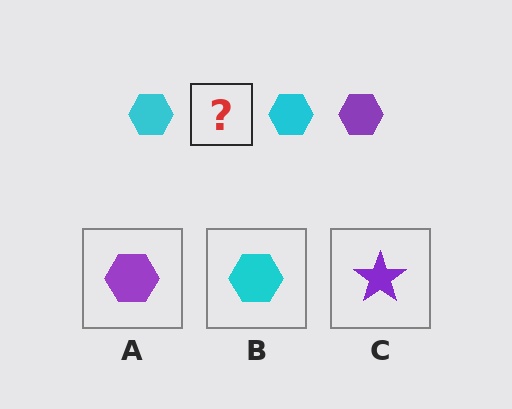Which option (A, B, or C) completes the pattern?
A.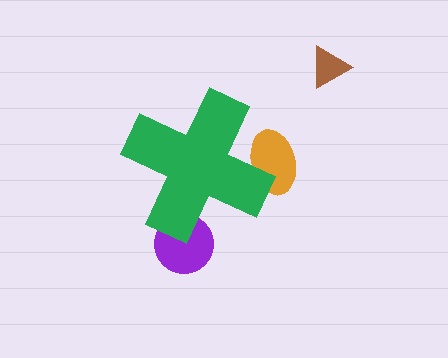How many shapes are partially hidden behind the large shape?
2 shapes are partially hidden.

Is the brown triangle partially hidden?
No, the brown triangle is fully visible.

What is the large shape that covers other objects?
A green cross.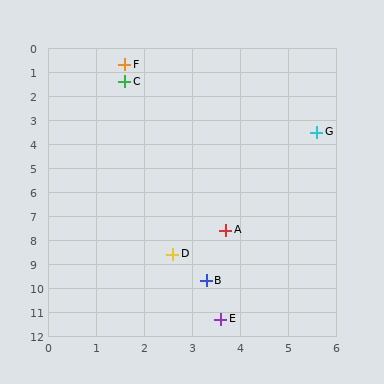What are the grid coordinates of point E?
Point E is at approximately (3.6, 11.3).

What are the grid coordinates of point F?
Point F is at approximately (1.6, 0.7).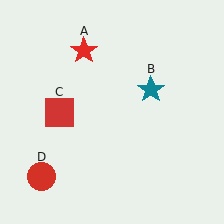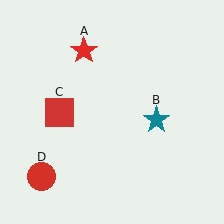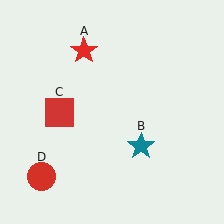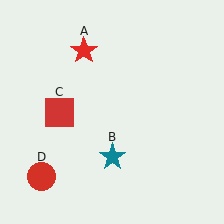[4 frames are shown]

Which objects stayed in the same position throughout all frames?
Red star (object A) and red square (object C) and red circle (object D) remained stationary.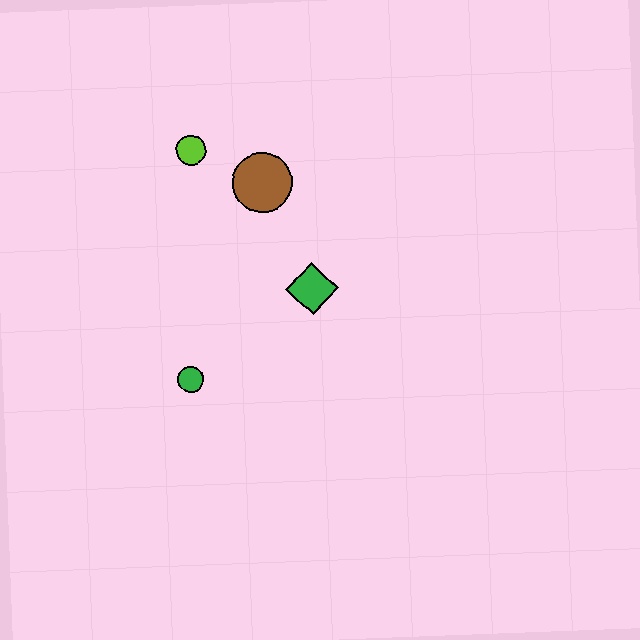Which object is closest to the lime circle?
The brown circle is closest to the lime circle.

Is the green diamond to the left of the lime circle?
No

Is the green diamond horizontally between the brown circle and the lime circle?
No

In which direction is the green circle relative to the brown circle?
The green circle is below the brown circle.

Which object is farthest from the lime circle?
The green circle is farthest from the lime circle.